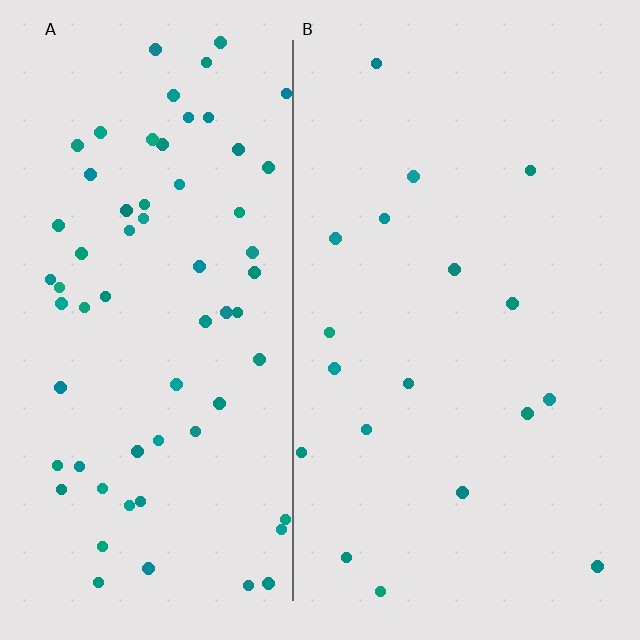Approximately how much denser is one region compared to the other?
Approximately 3.6× — region A over region B.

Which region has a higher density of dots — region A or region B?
A (the left).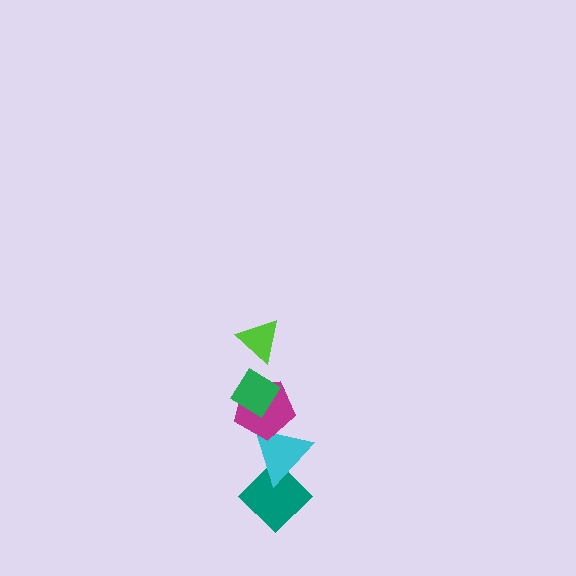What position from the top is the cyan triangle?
The cyan triangle is 4th from the top.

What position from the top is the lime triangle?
The lime triangle is 1st from the top.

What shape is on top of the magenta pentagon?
The green diamond is on top of the magenta pentagon.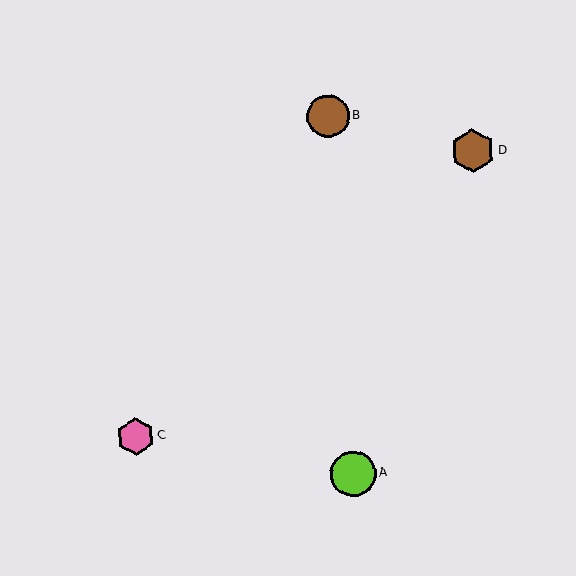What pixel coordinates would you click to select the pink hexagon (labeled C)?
Click at (136, 437) to select the pink hexagon C.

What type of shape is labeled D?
Shape D is a brown hexagon.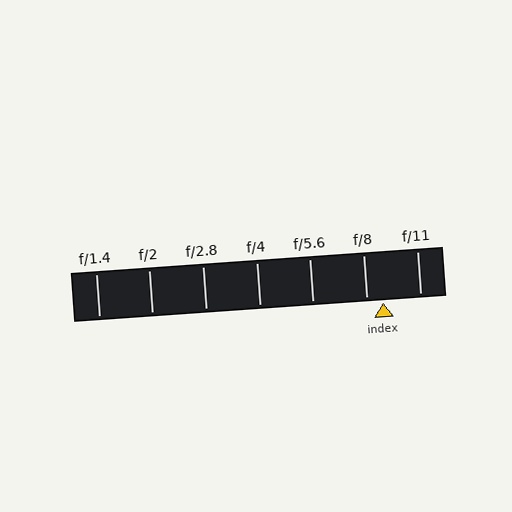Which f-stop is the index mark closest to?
The index mark is closest to f/8.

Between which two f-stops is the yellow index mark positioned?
The index mark is between f/8 and f/11.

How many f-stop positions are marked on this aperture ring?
There are 7 f-stop positions marked.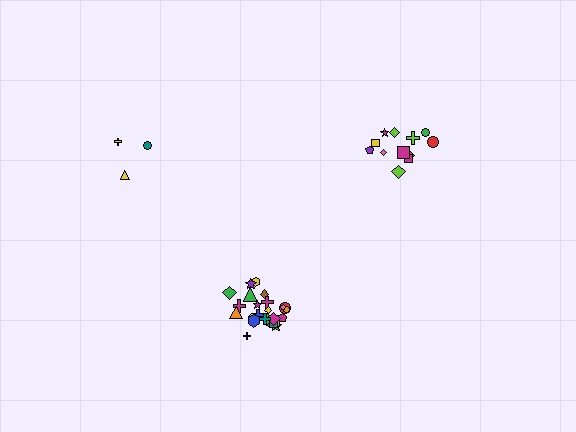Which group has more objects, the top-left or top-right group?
The top-right group.